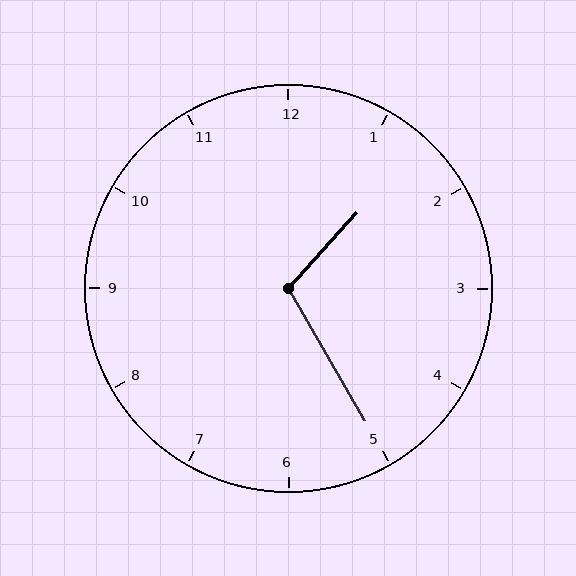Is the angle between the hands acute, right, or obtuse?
It is obtuse.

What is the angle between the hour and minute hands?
Approximately 108 degrees.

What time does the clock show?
1:25.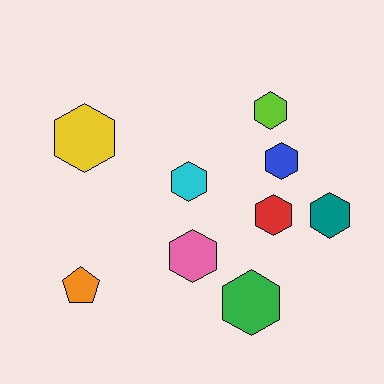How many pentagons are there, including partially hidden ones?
There is 1 pentagon.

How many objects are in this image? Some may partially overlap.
There are 9 objects.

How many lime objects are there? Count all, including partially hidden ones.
There is 1 lime object.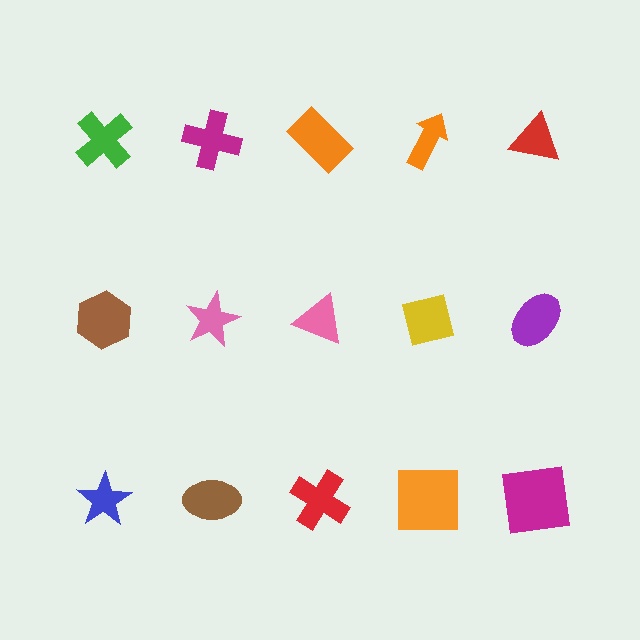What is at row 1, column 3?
An orange rectangle.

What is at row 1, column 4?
An orange arrow.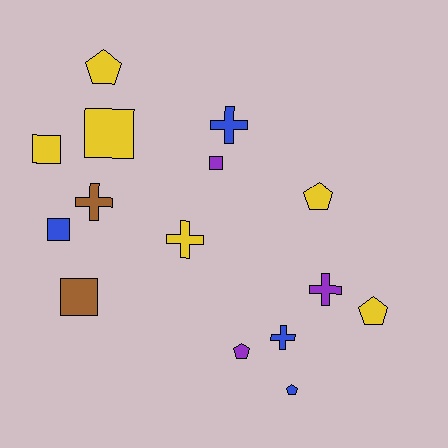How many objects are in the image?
There are 15 objects.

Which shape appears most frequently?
Square, with 5 objects.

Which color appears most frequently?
Yellow, with 6 objects.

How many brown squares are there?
There is 1 brown square.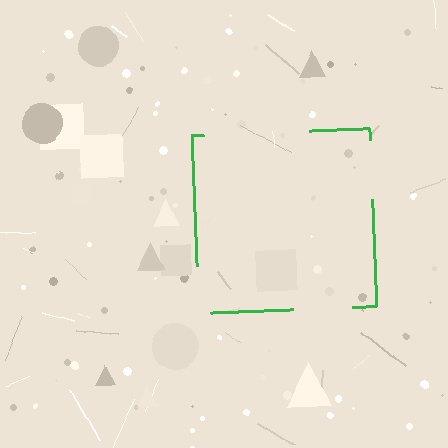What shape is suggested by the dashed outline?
The dashed outline suggests a square.